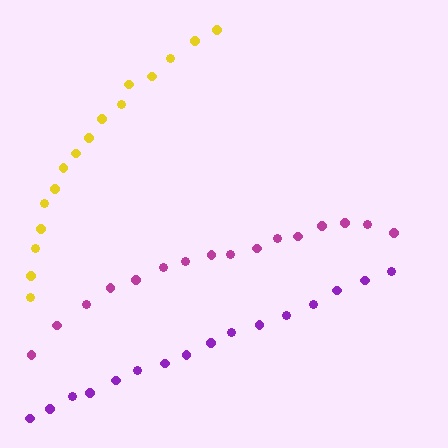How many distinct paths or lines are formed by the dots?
There are 3 distinct paths.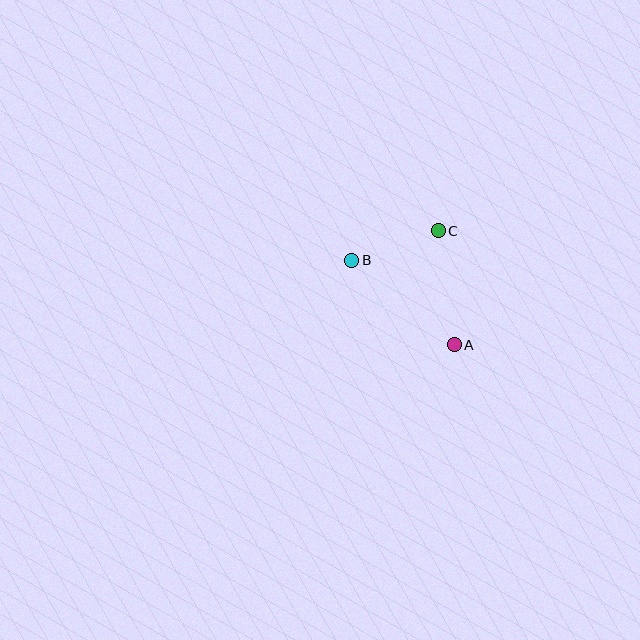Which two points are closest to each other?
Points B and C are closest to each other.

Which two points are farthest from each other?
Points A and B are farthest from each other.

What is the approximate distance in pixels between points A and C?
The distance between A and C is approximately 115 pixels.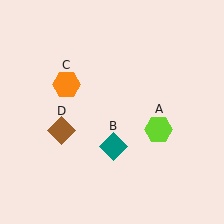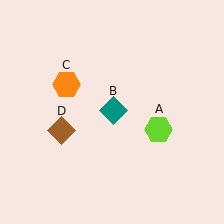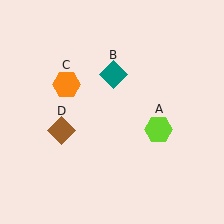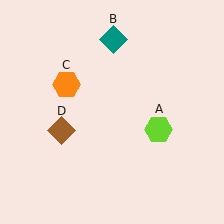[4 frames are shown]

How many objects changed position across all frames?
1 object changed position: teal diamond (object B).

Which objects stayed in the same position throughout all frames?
Lime hexagon (object A) and orange hexagon (object C) and brown diamond (object D) remained stationary.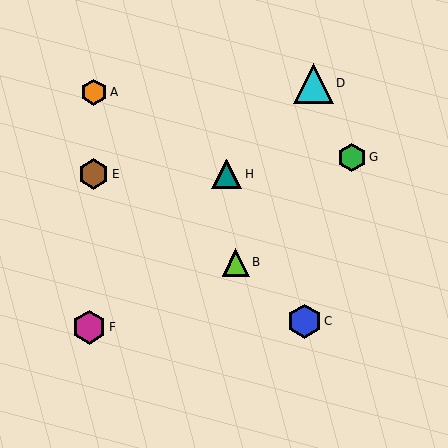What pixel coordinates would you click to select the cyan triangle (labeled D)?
Click at (313, 83) to select the cyan triangle D.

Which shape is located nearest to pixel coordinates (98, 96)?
The orange hexagon (labeled A) at (94, 92) is nearest to that location.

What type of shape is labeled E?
Shape E is a brown hexagon.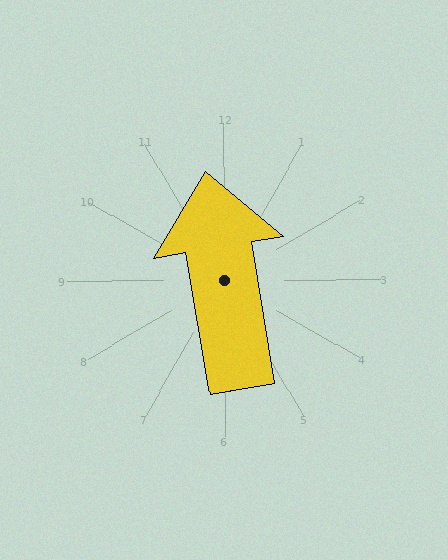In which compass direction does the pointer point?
North.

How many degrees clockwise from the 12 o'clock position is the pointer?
Approximately 350 degrees.